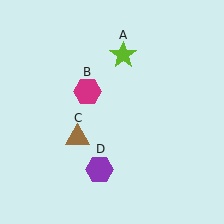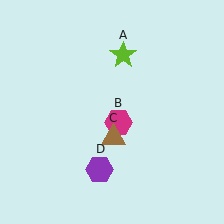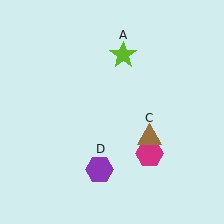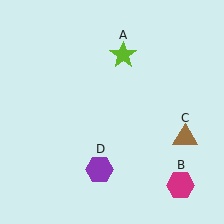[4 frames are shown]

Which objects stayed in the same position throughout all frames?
Lime star (object A) and purple hexagon (object D) remained stationary.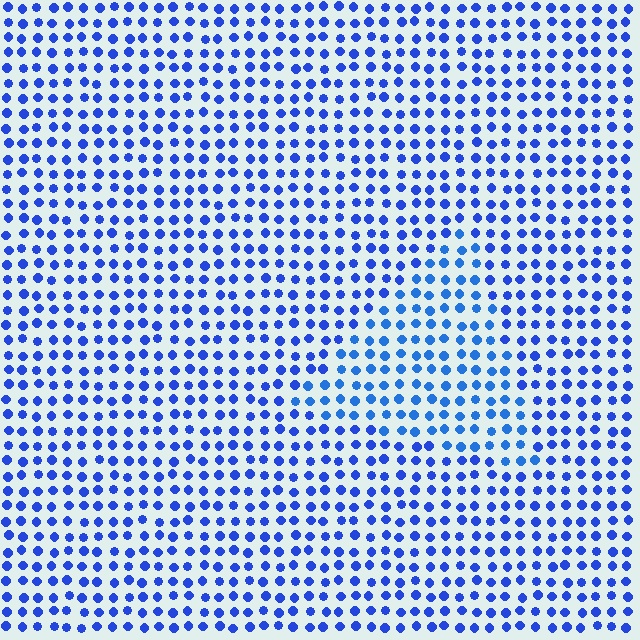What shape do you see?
I see a triangle.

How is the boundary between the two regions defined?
The boundary is defined purely by a slight shift in hue (about 15 degrees). Spacing, size, and orientation are identical on both sides.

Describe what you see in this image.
The image is filled with small blue elements in a uniform arrangement. A triangle-shaped region is visible where the elements are tinted to a slightly different hue, forming a subtle color boundary.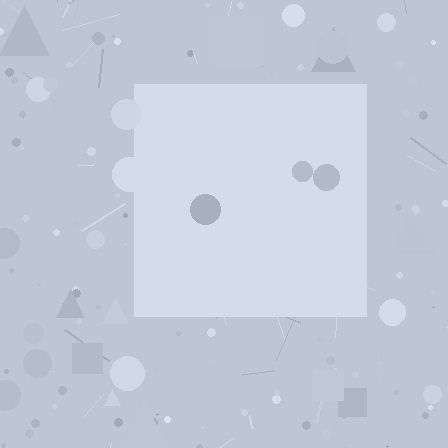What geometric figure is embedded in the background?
A square is embedded in the background.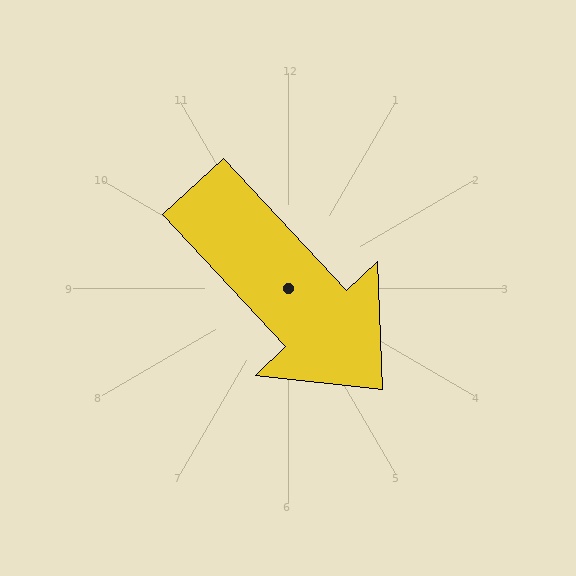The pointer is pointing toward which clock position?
Roughly 5 o'clock.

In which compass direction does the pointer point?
Southeast.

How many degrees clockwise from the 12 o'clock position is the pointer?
Approximately 137 degrees.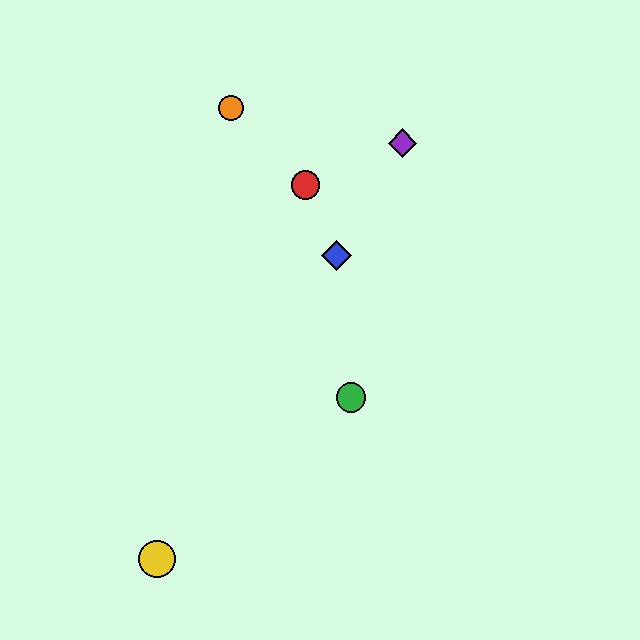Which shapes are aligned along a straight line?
The blue diamond, the yellow circle, the purple diamond are aligned along a straight line.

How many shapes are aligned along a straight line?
3 shapes (the blue diamond, the yellow circle, the purple diamond) are aligned along a straight line.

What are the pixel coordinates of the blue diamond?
The blue diamond is at (337, 255).